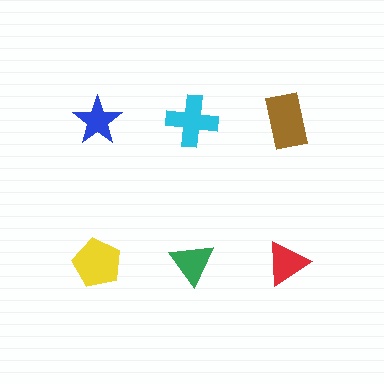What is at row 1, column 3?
A brown rectangle.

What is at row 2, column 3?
A red triangle.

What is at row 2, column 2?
A green triangle.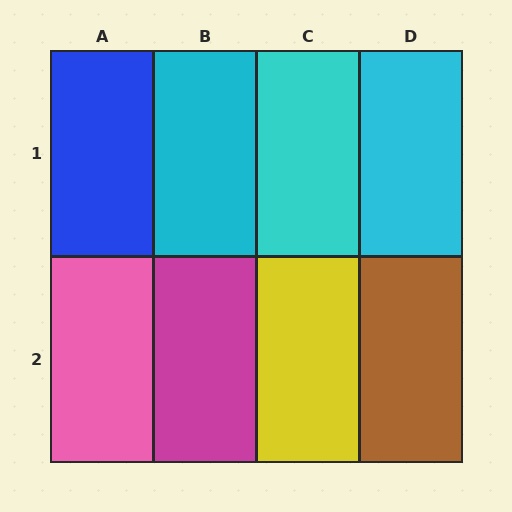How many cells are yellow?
1 cell is yellow.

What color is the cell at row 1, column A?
Blue.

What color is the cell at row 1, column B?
Cyan.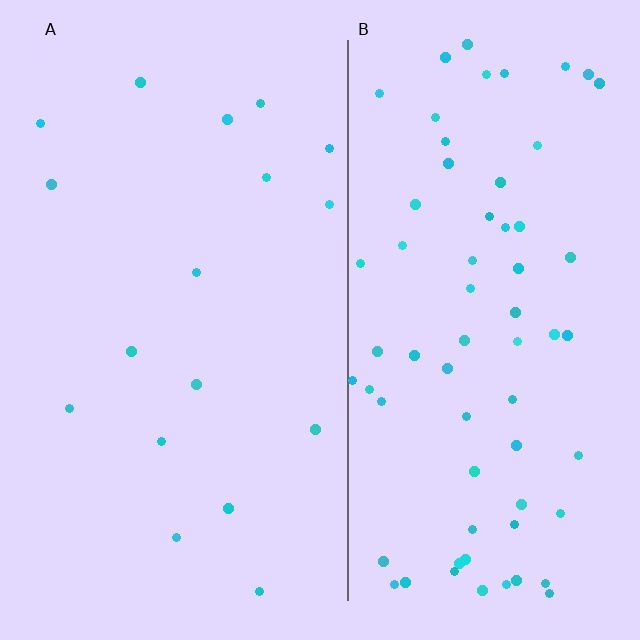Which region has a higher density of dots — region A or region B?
B (the right).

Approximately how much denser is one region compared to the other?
Approximately 3.9× — region B over region A.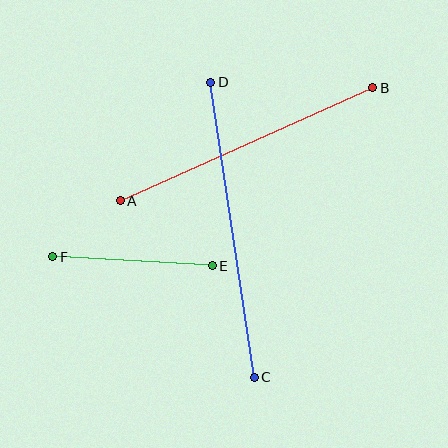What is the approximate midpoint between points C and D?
The midpoint is at approximately (233, 230) pixels.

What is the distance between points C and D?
The distance is approximately 298 pixels.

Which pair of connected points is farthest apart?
Points C and D are farthest apart.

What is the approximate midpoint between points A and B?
The midpoint is at approximately (246, 144) pixels.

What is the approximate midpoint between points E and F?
The midpoint is at approximately (132, 261) pixels.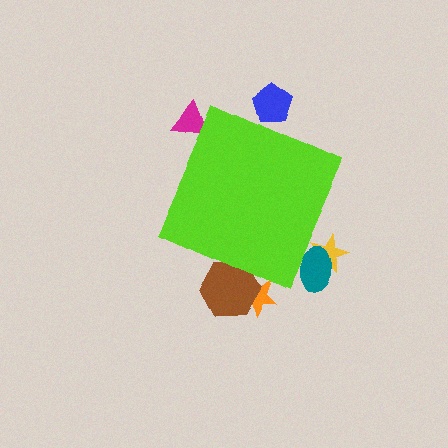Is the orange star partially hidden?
Yes, the orange star is partially hidden behind the lime diamond.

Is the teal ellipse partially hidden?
Yes, the teal ellipse is partially hidden behind the lime diamond.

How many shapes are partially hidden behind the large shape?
6 shapes are partially hidden.